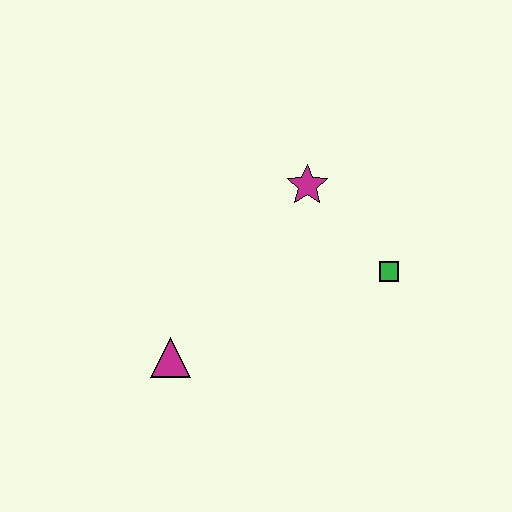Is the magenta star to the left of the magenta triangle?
No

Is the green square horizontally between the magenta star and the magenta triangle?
No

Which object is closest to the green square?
The magenta star is closest to the green square.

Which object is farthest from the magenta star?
The magenta triangle is farthest from the magenta star.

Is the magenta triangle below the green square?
Yes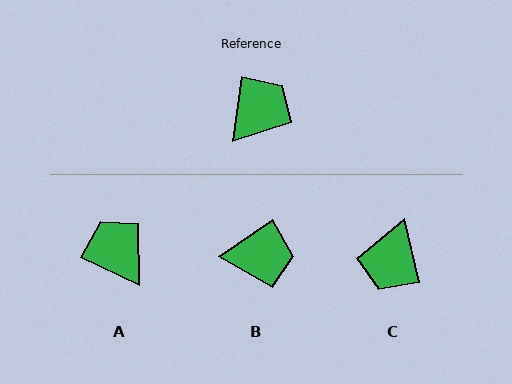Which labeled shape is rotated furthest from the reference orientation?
C, about 159 degrees away.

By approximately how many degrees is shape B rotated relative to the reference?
Approximately 48 degrees clockwise.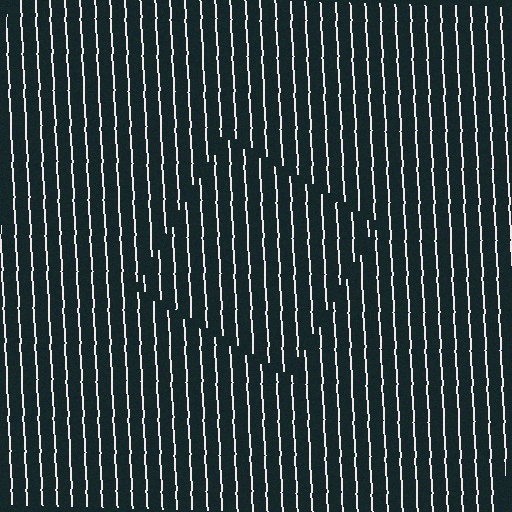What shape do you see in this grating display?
An illusory square. The interior of the shape contains the same grating, shifted by half a period — the contour is defined by the phase discontinuity where line-ends from the inner and outer gratings abut.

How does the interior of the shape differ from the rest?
The interior of the shape contains the same grating, shifted by half a period — the contour is defined by the phase discontinuity where line-ends from the inner and outer gratings abut.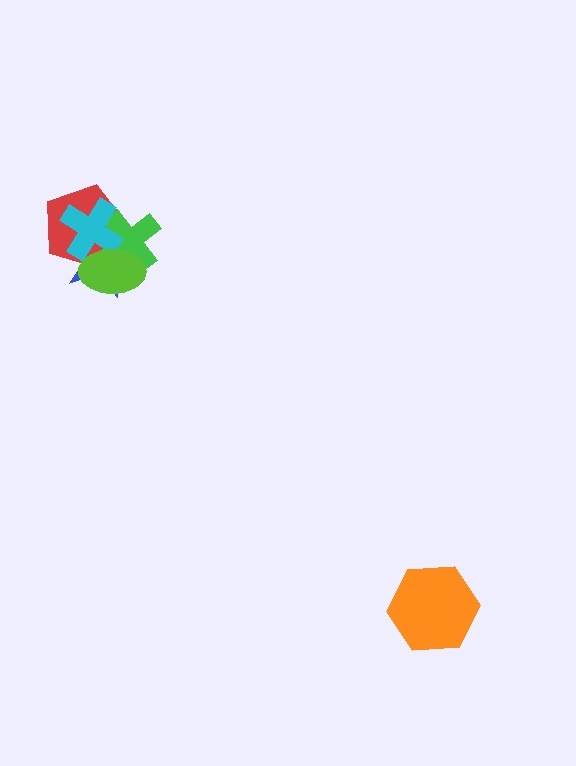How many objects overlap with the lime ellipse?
4 objects overlap with the lime ellipse.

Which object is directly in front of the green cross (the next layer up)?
The cyan cross is directly in front of the green cross.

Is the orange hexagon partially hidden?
No, no other shape covers it.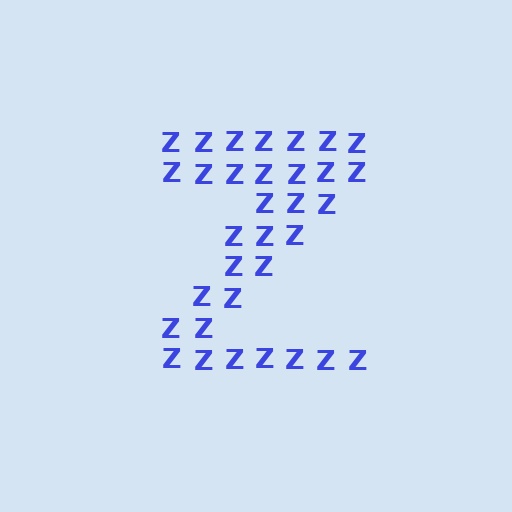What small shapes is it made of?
It is made of small letter Z's.